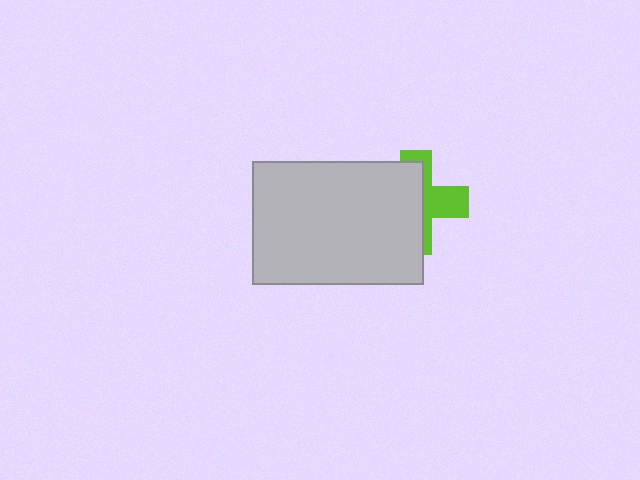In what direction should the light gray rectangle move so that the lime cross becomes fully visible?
The light gray rectangle should move left. That is the shortest direction to clear the overlap and leave the lime cross fully visible.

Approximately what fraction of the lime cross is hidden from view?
Roughly 59% of the lime cross is hidden behind the light gray rectangle.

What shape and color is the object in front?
The object in front is a light gray rectangle.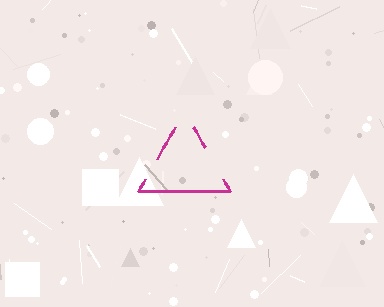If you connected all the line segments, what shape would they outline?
They would outline a triangle.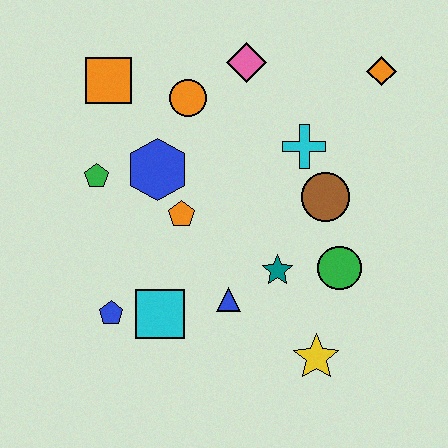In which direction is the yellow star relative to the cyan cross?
The yellow star is below the cyan cross.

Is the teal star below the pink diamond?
Yes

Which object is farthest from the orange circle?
The yellow star is farthest from the orange circle.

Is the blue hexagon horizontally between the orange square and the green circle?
Yes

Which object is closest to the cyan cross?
The brown circle is closest to the cyan cross.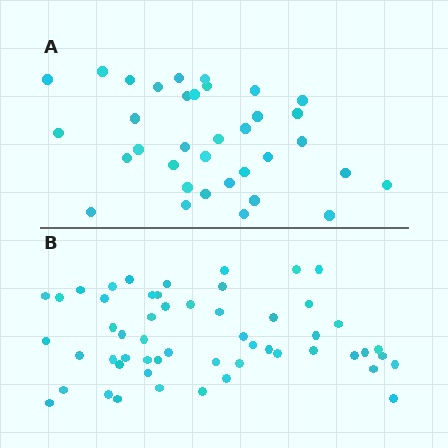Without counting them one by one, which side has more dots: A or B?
Region B (the bottom region) has more dots.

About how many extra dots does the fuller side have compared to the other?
Region B has approximately 20 more dots than region A.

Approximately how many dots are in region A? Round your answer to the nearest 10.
About 40 dots. (The exact count is 35, which rounds to 40.)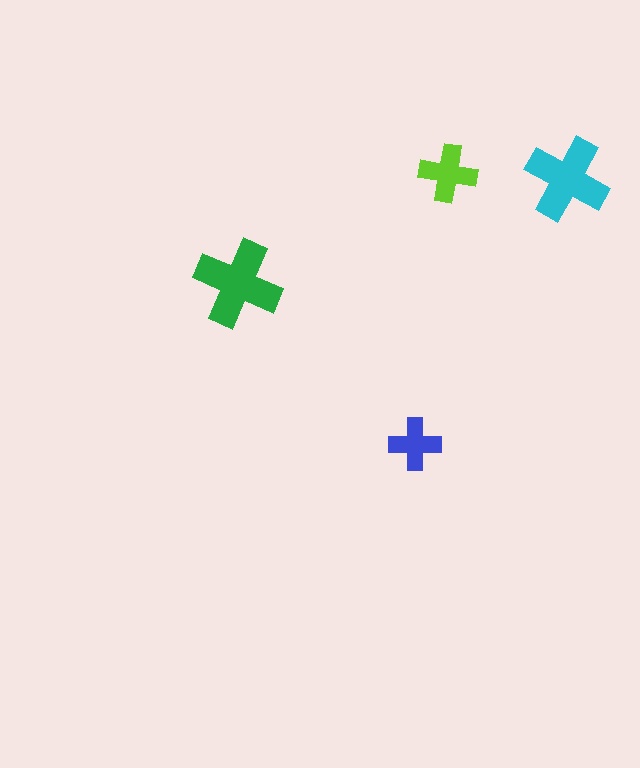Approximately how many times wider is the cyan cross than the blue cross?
About 1.5 times wider.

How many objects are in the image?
There are 4 objects in the image.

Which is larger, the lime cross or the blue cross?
The lime one.